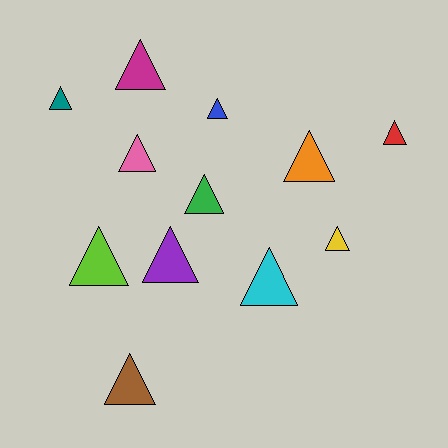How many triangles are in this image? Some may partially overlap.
There are 12 triangles.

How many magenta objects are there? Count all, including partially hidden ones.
There is 1 magenta object.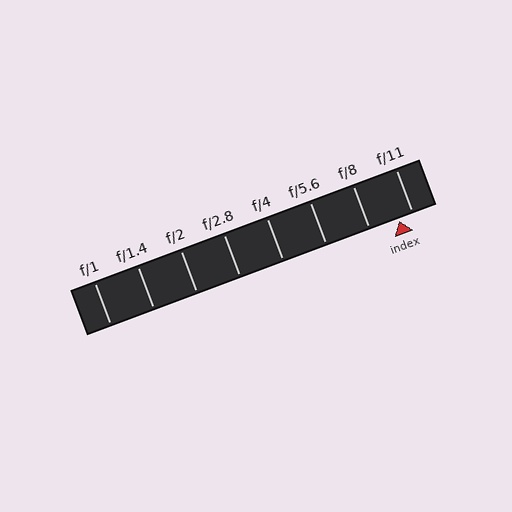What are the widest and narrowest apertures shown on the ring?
The widest aperture shown is f/1 and the narrowest is f/11.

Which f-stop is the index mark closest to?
The index mark is closest to f/11.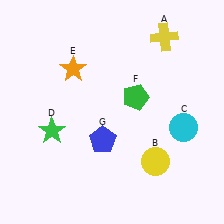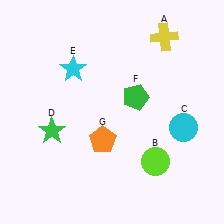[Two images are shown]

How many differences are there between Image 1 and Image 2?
There are 3 differences between the two images.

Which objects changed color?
B changed from yellow to lime. E changed from orange to cyan. G changed from blue to orange.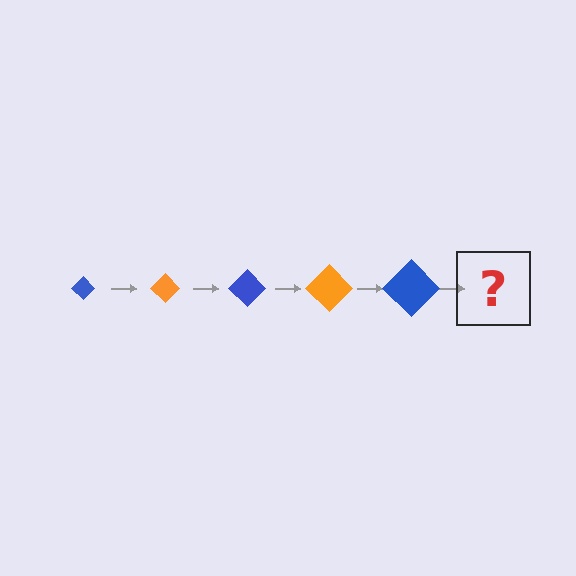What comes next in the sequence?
The next element should be an orange diamond, larger than the previous one.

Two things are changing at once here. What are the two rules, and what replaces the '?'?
The two rules are that the diamond grows larger each step and the color cycles through blue and orange. The '?' should be an orange diamond, larger than the previous one.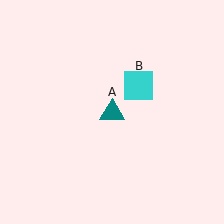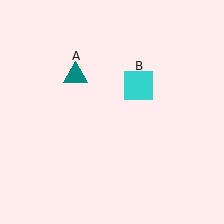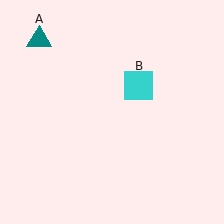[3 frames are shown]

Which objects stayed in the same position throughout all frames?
Cyan square (object B) remained stationary.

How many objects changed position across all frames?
1 object changed position: teal triangle (object A).